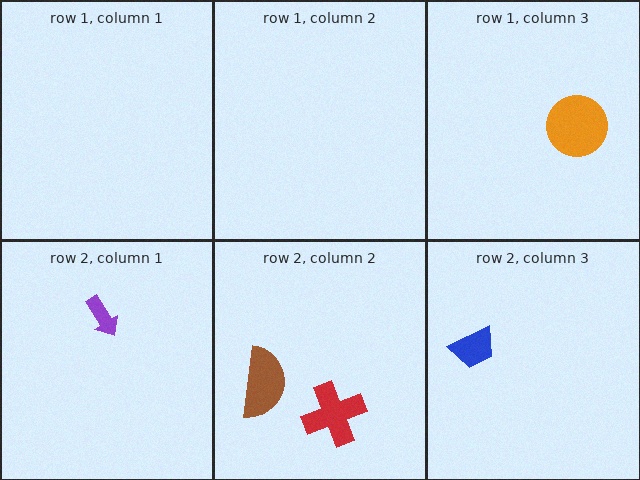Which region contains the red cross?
The row 2, column 2 region.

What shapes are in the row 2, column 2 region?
The red cross, the brown semicircle.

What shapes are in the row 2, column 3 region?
The blue trapezoid.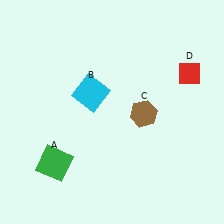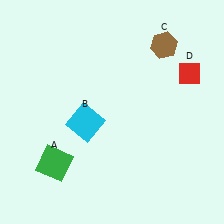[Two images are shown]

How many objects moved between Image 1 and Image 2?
2 objects moved between the two images.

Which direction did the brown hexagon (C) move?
The brown hexagon (C) moved up.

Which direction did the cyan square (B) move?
The cyan square (B) moved down.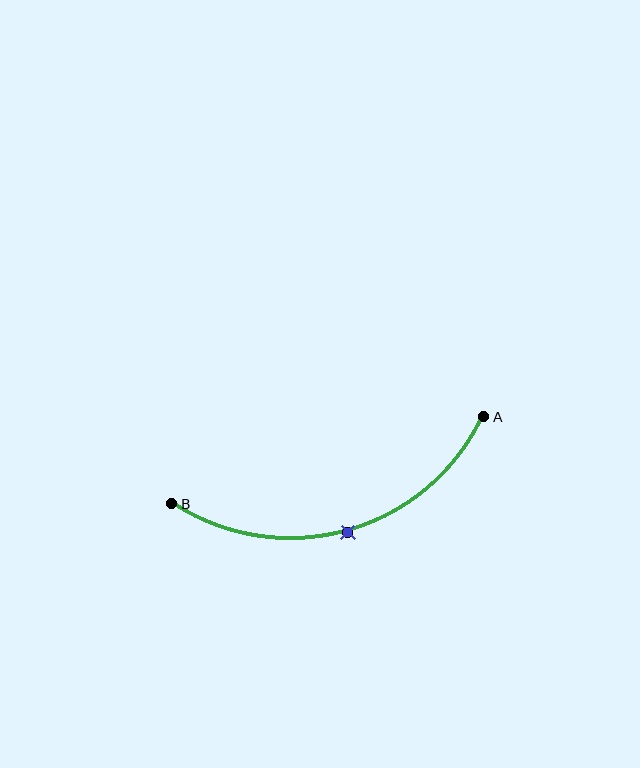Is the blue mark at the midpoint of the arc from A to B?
Yes. The blue mark lies on the arc at equal arc-length from both A and B — it is the arc midpoint.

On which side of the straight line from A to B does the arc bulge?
The arc bulges below the straight line connecting A and B.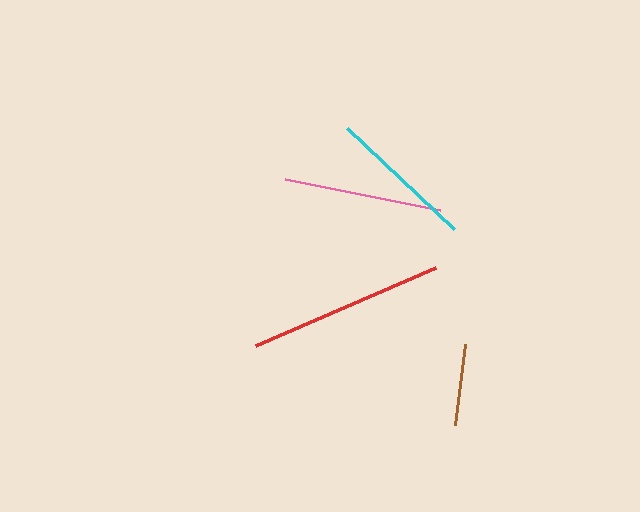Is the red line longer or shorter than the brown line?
The red line is longer than the brown line.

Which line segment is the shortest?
The brown line is the shortest at approximately 82 pixels.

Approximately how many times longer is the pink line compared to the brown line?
The pink line is approximately 1.9 times the length of the brown line.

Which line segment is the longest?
The red line is the longest at approximately 196 pixels.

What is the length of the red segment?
The red segment is approximately 196 pixels long.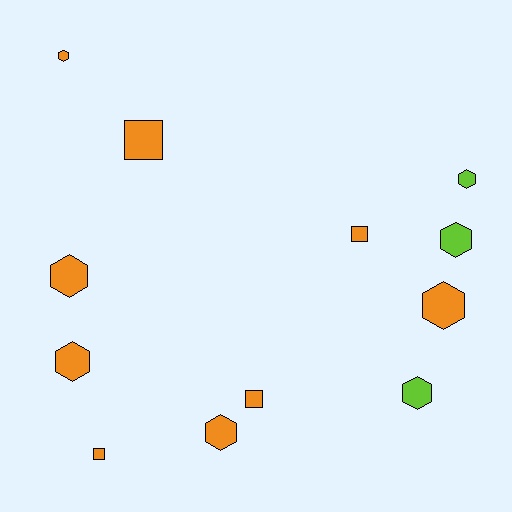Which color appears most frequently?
Orange, with 9 objects.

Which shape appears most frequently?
Hexagon, with 8 objects.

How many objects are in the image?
There are 12 objects.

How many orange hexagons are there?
There are 5 orange hexagons.